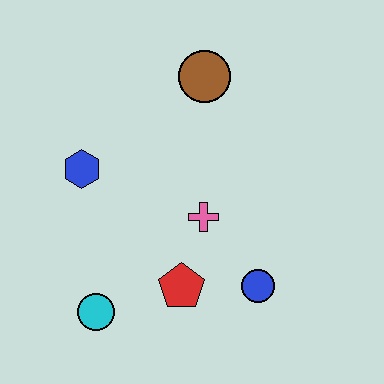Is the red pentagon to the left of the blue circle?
Yes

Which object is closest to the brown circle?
The pink cross is closest to the brown circle.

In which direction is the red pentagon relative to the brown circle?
The red pentagon is below the brown circle.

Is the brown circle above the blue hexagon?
Yes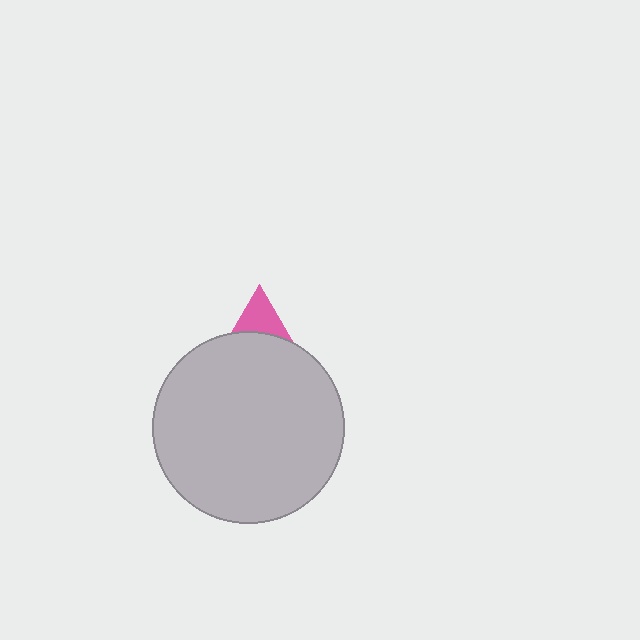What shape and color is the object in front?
The object in front is a light gray circle.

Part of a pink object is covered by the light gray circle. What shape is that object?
It is a triangle.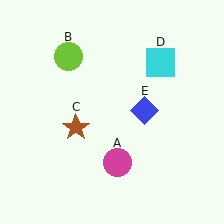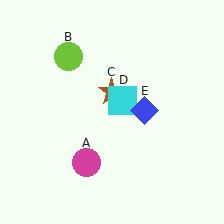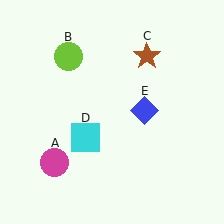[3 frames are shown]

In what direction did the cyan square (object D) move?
The cyan square (object D) moved down and to the left.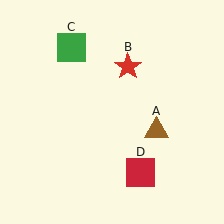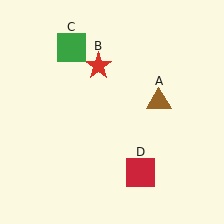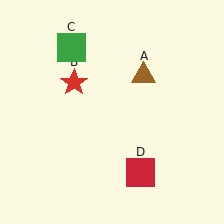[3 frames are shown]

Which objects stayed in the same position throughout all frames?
Green square (object C) and red square (object D) remained stationary.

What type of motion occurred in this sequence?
The brown triangle (object A), red star (object B) rotated counterclockwise around the center of the scene.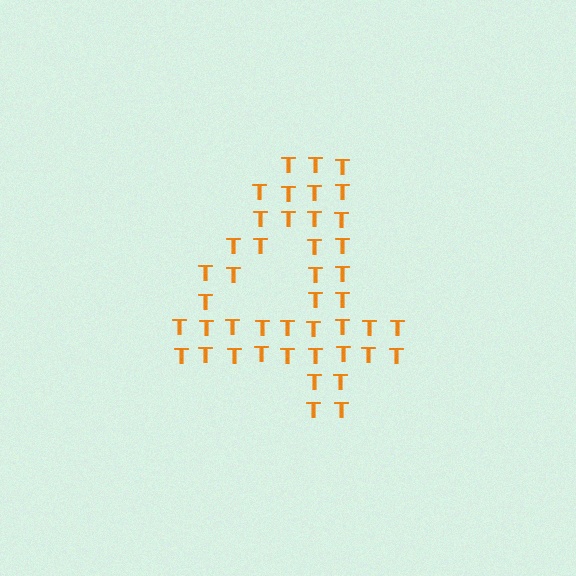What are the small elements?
The small elements are letter T's.